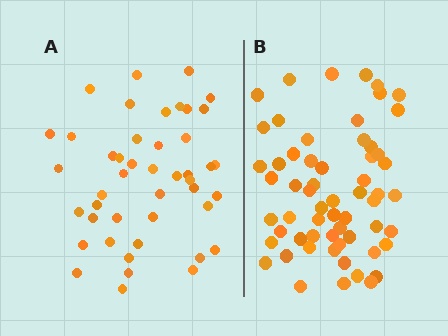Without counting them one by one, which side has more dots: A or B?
Region B (the right region) has more dots.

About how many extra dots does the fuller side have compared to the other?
Region B has approximately 15 more dots than region A.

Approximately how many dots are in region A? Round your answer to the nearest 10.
About 40 dots. (The exact count is 45, which rounds to 40.)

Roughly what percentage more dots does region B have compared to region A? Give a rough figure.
About 35% more.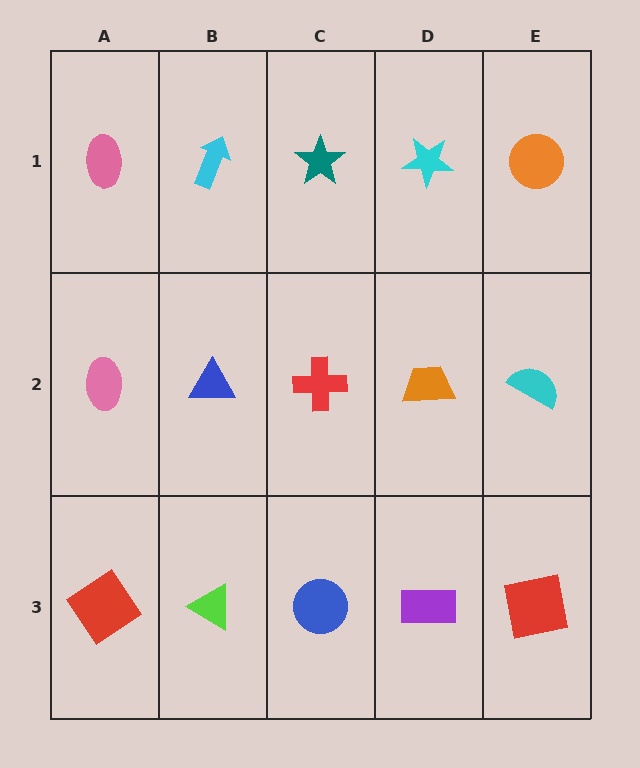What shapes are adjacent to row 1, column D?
An orange trapezoid (row 2, column D), a teal star (row 1, column C), an orange circle (row 1, column E).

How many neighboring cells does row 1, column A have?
2.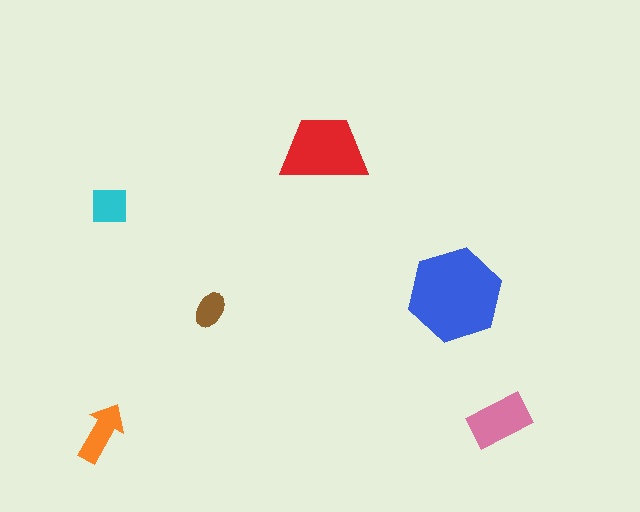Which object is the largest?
The blue hexagon.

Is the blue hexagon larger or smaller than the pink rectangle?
Larger.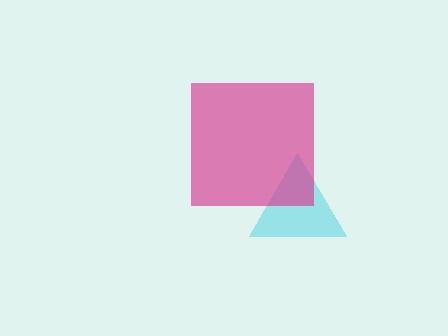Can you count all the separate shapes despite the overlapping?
Yes, there are 2 separate shapes.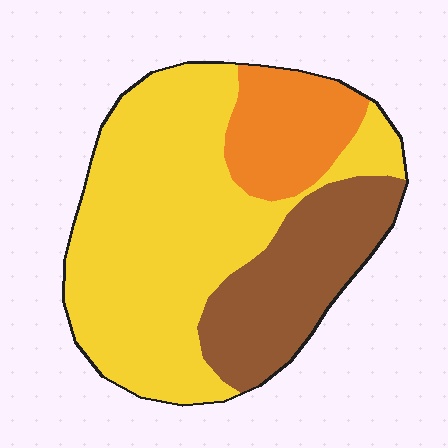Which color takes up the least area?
Orange, at roughly 15%.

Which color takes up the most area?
Yellow, at roughly 60%.